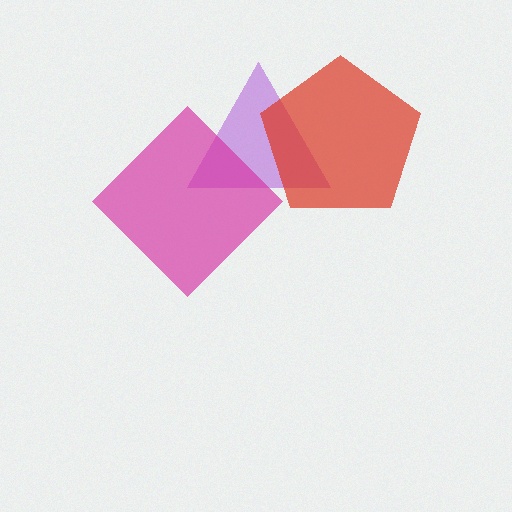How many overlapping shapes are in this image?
There are 3 overlapping shapes in the image.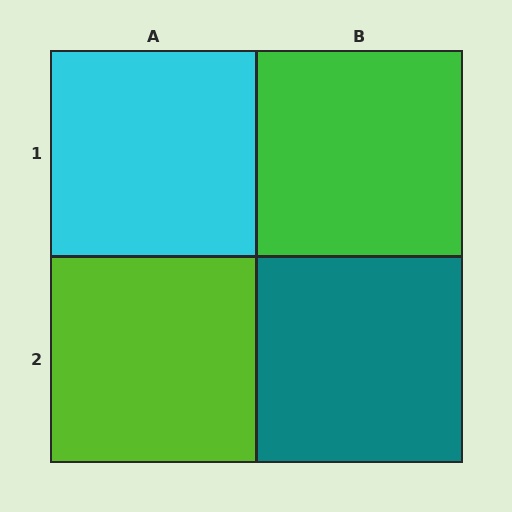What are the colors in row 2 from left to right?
Lime, teal.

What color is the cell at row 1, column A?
Cyan.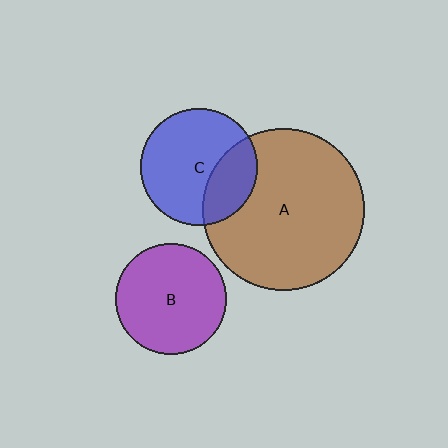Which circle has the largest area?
Circle A (brown).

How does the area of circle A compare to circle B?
Approximately 2.1 times.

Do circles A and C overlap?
Yes.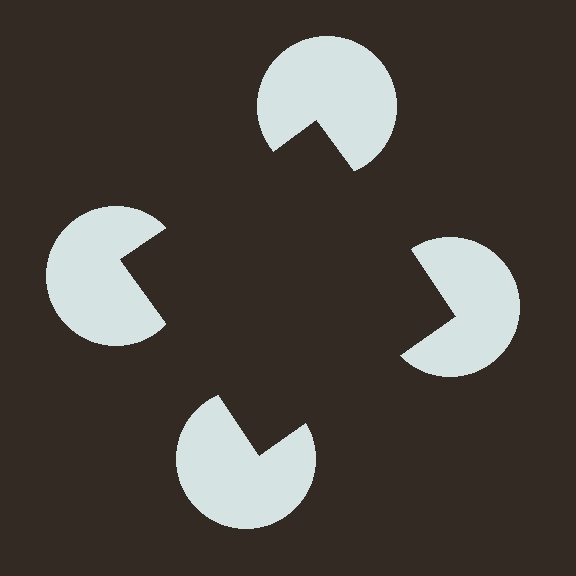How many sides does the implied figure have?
4 sides.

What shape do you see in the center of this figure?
An illusory square — its edges are inferred from the aligned wedge cuts in the pac-man discs, not physically drawn.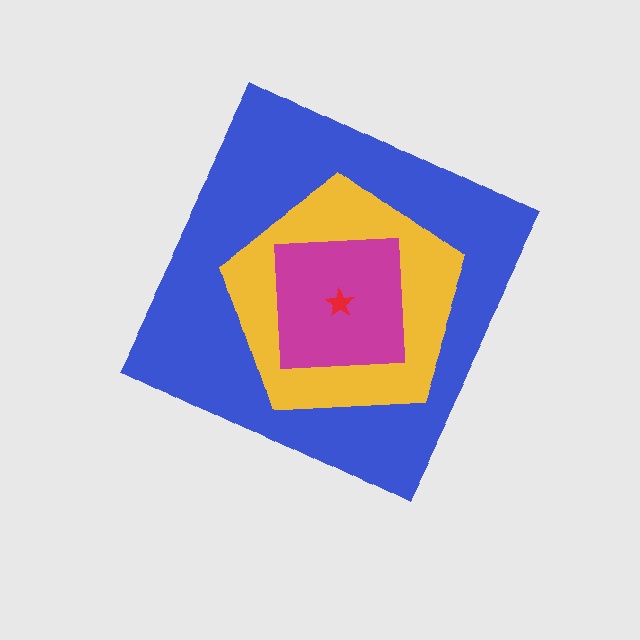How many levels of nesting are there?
4.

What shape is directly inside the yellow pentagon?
The magenta square.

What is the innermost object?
The red star.